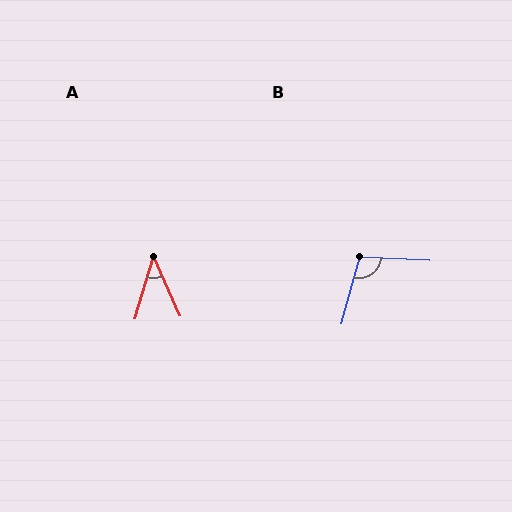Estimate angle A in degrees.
Approximately 40 degrees.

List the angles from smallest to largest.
A (40°), B (103°).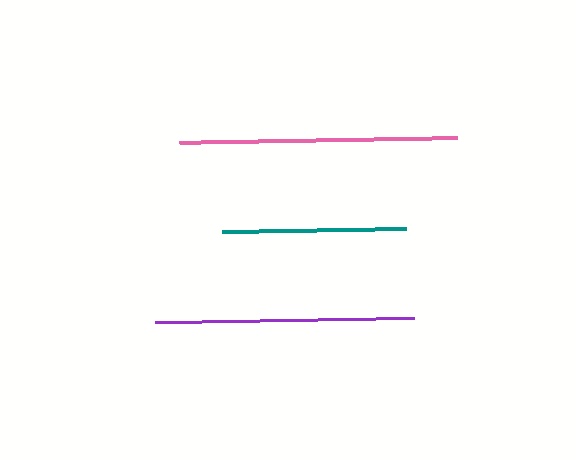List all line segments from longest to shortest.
From longest to shortest: pink, purple, teal.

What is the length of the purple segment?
The purple segment is approximately 258 pixels long.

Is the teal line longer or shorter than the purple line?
The purple line is longer than the teal line.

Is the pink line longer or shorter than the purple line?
The pink line is longer than the purple line.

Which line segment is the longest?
The pink line is the longest at approximately 278 pixels.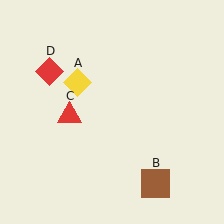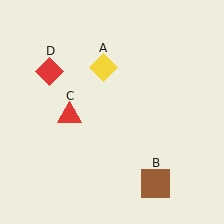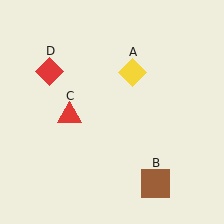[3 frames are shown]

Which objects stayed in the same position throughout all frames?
Brown square (object B) and red triangle (object C) and red diamond (object D) remained stationary.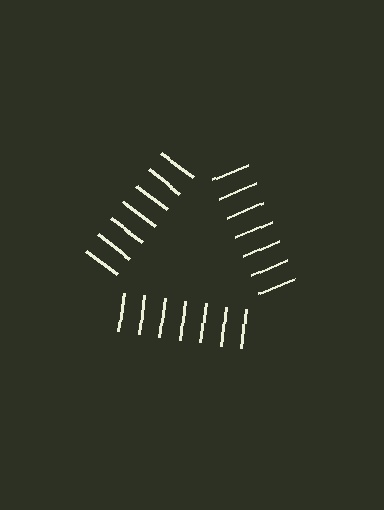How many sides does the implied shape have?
3 sides — the line-ends trace a triangle.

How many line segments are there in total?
21 — 7 along each of the 3 edges.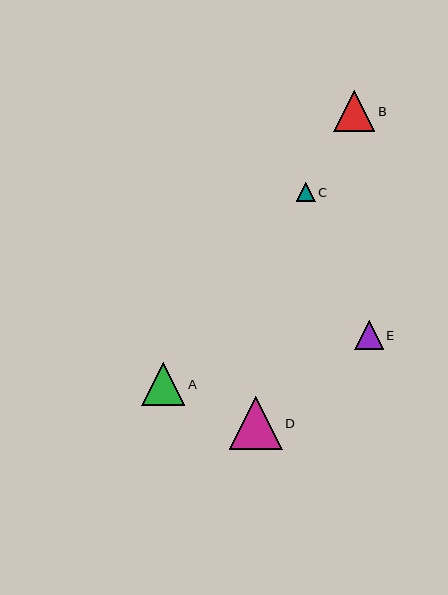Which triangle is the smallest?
Triangle C is the smallest with a size of approximately 19 pixels.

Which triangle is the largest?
Triangle D is the largest with a size of approximately 53 pixels.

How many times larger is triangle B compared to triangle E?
Triangle B is approximately 1.4 times the size of triangle E.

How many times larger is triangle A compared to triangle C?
Triangle A is approximately 2.3 times the size of triangle C.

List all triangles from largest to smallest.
From largest to smallest: D, A, B, E, C.